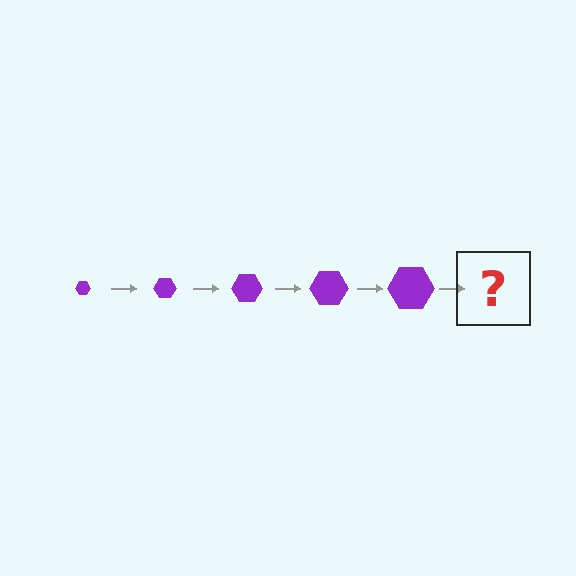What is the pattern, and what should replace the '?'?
The pattern is that the hexagon gets progressively larger each step. The '?' should be a purple hexagon, larger than the previous one.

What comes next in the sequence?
The next element should be a purple hexagon, larger than the previous one.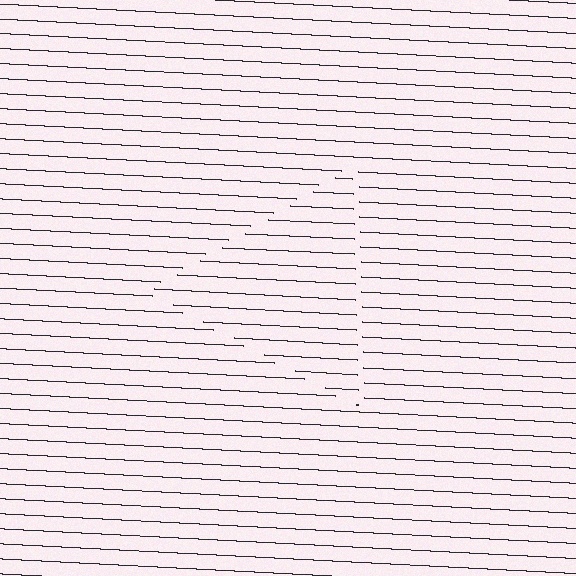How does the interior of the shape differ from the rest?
The interior of the shape contains the same grating, shifted by half a period — the contour is defined by the phase discontinuity where line-ends from the inner and outer gratings abut.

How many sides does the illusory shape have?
3 sides — the line-ends trace a triangle.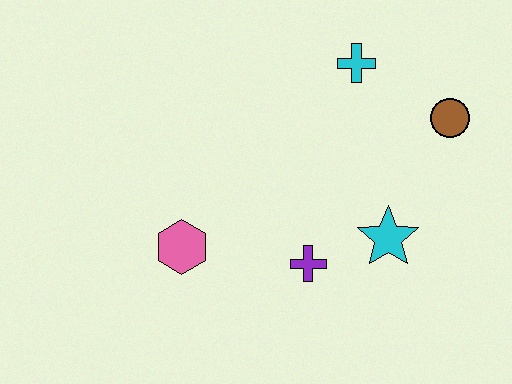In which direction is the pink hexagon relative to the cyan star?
The pink hexagon is to the left of the cyan star.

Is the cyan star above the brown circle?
No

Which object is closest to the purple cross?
The cyan star is closest to the purple cross.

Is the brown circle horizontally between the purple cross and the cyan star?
No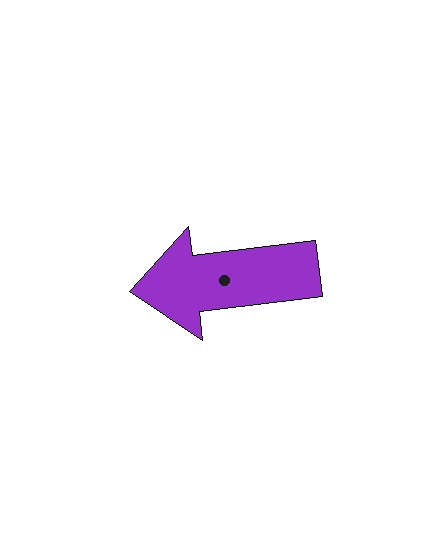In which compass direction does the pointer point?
West.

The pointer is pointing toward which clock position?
Roughly 9 o'clock.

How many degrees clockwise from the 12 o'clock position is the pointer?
Approximately 263 degrees.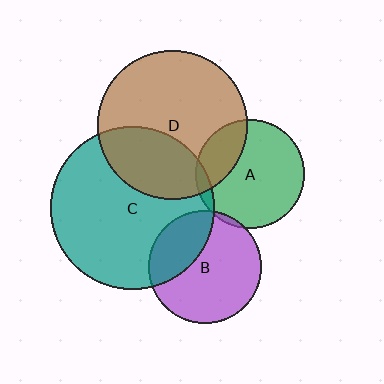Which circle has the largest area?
Circle C (teal).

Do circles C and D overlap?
Yes.